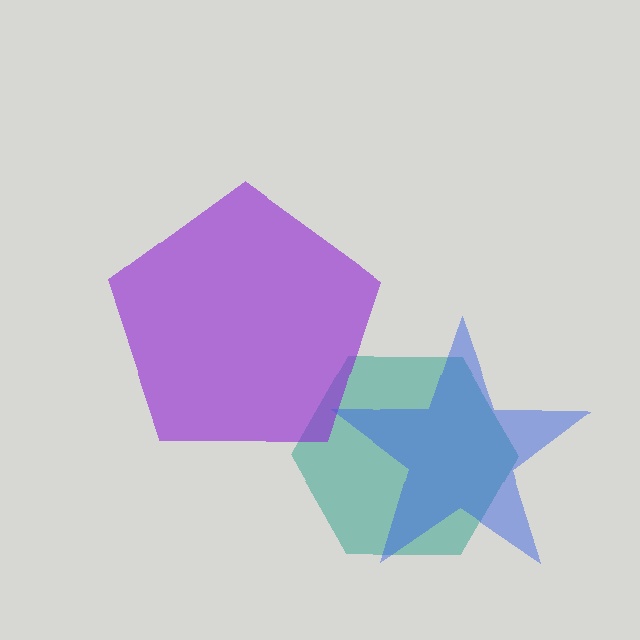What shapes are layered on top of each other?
The layered shapes are: a teal hexagon, a purple pentagon, a blue star.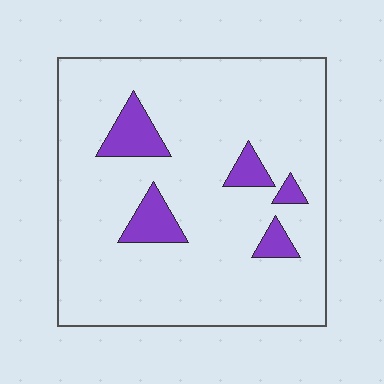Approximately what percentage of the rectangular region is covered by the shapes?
Approximately 10%.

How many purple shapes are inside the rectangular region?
5.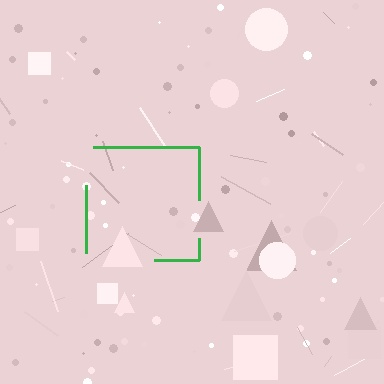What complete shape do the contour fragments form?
The contour fragments form a square.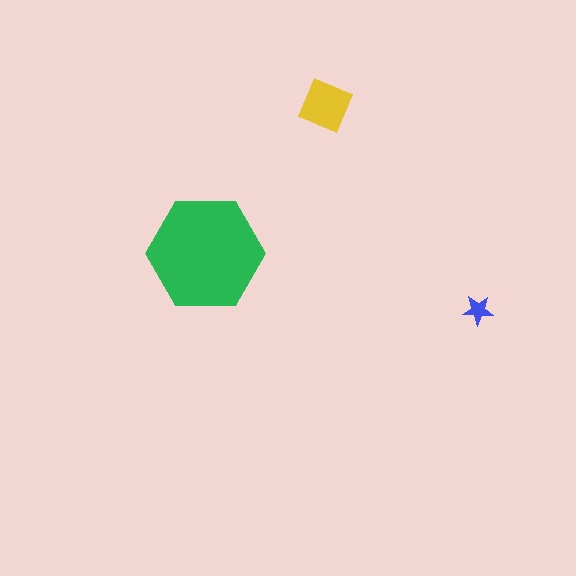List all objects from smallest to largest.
The blue star, the yellow square, the green hexagon.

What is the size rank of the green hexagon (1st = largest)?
1st.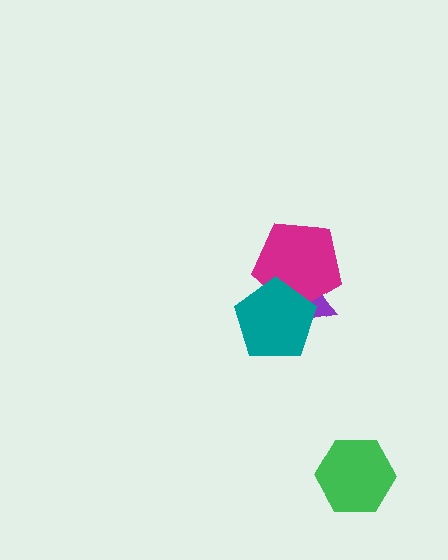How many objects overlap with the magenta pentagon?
2 objects overlap with the magenta pentagon.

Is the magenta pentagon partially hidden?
Yes, it is partially covered by another shape.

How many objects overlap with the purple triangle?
2 objects overlap with the purple triangle.